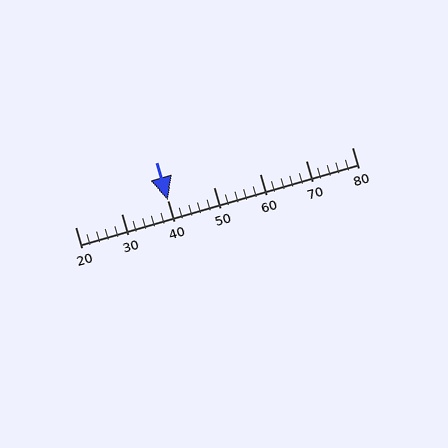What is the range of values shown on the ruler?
The ruler shows values from 20 to 80.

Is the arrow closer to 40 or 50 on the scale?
The arrow is closer to 40.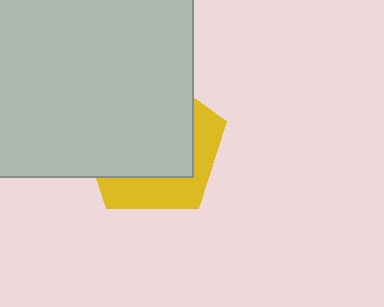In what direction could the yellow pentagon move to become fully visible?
The yellow pentagon could move toward the lower-right. That would shift it out from behind the light gray square entirely.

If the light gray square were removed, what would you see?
You would see the complete yellow pentagon.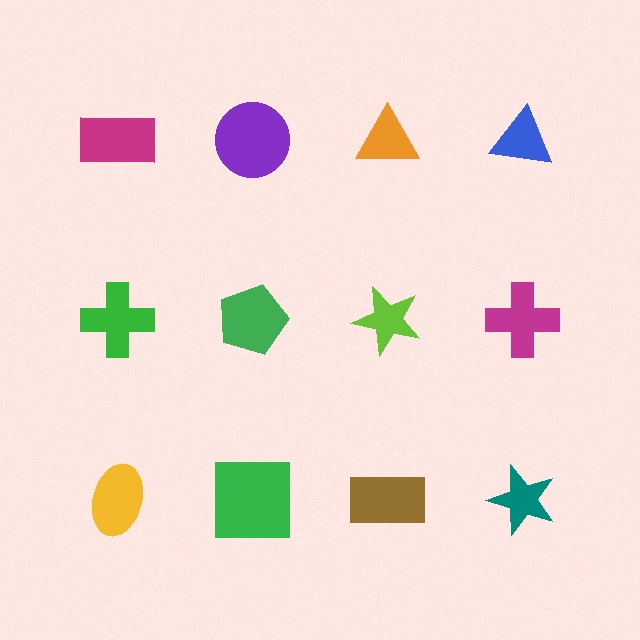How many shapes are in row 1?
4 shapes.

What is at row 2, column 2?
A green pentagon.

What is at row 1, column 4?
A blue triangle.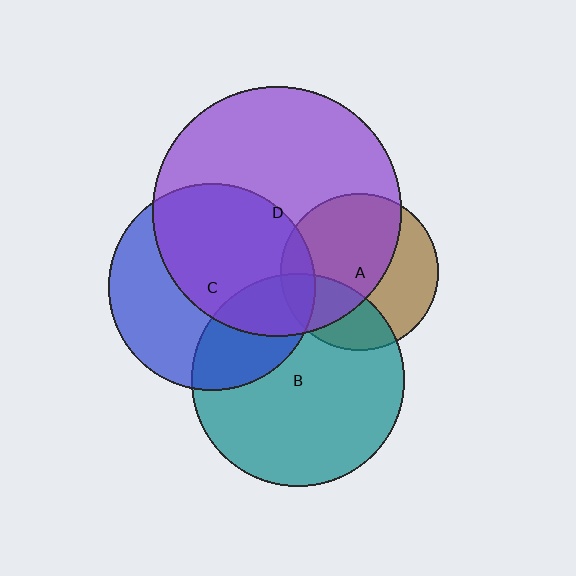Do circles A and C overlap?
Yes.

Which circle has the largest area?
Circle D (purple).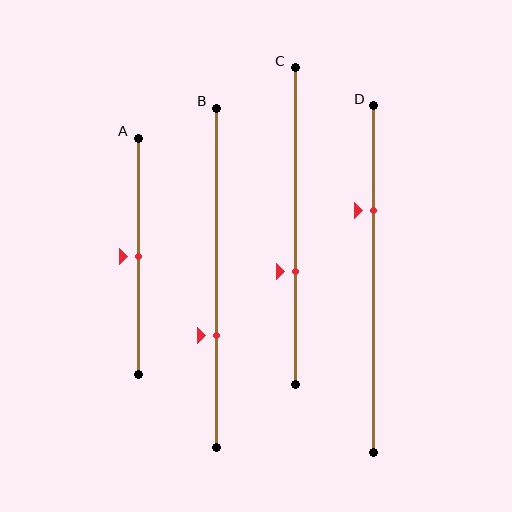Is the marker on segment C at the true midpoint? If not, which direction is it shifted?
No, the marker on segment C is shifted downward by about 14% of the segment length.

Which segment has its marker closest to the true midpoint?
Segment A has its marker closest to the true midpoint.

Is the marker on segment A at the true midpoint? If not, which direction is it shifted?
Yes, the marker on segment A is at the true midpoint.